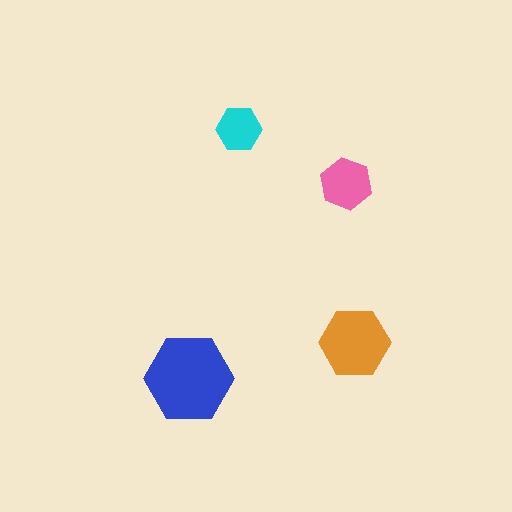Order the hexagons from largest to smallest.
the blue one, the orange one, the pink one, the cyan one.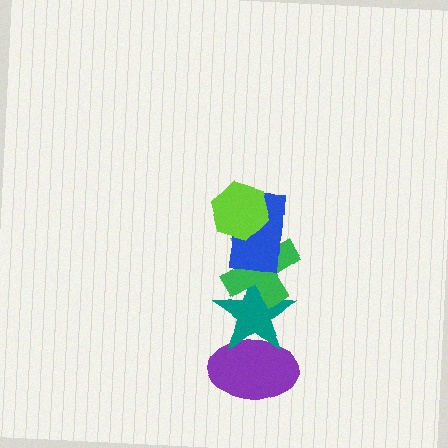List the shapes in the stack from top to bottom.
From top to bottom: the lime hexagon, the blue rectangle, the green cross, the teal star, the purple ellipse.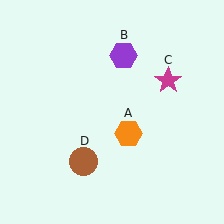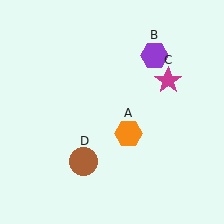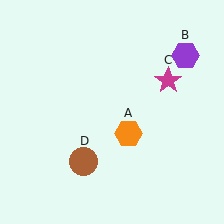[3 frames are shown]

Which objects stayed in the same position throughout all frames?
Orange hexagon (object A) and magenta star (object C) and brown circle (object D) remained stationary.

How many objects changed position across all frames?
1 object changed position: purple hexagon (object B).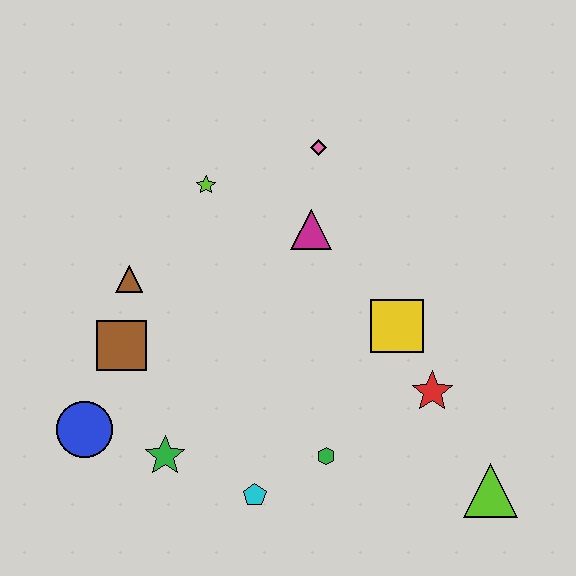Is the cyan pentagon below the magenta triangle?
Yes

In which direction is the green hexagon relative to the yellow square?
The green hexagon is below the yellow square.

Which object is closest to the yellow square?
The red star is closest to the yellow square.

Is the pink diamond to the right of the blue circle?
Yes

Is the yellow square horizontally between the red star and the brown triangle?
Yes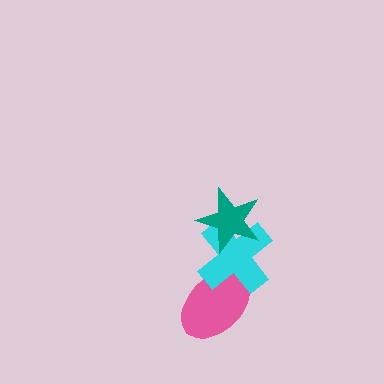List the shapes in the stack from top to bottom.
From top to bottom: the teal star, the cyan cross, the pink ellipse.